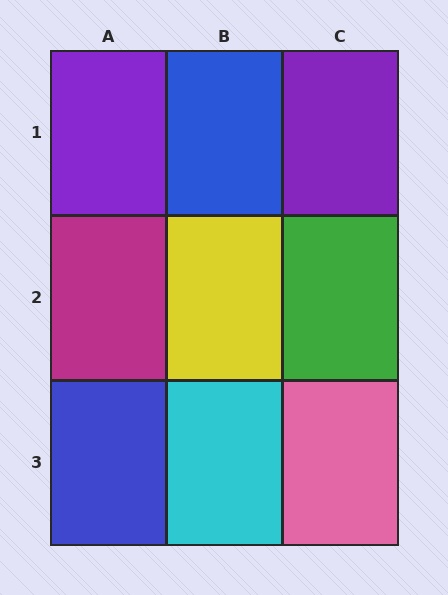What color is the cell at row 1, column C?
Purple.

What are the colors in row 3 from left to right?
Blue, cyan, pink.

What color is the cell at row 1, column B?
Blue.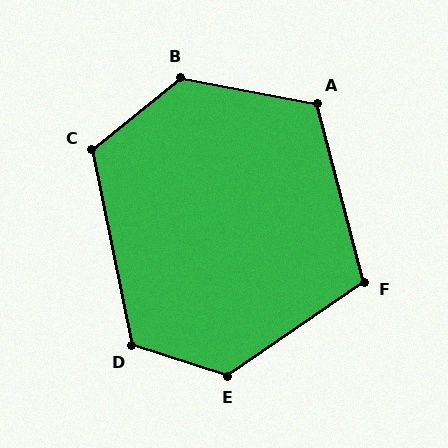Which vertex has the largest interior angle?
B, at approximately 131 degrees.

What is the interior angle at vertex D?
Approximately 120 degrees (obtuse).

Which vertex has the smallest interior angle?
F, at approximately 109 degrees.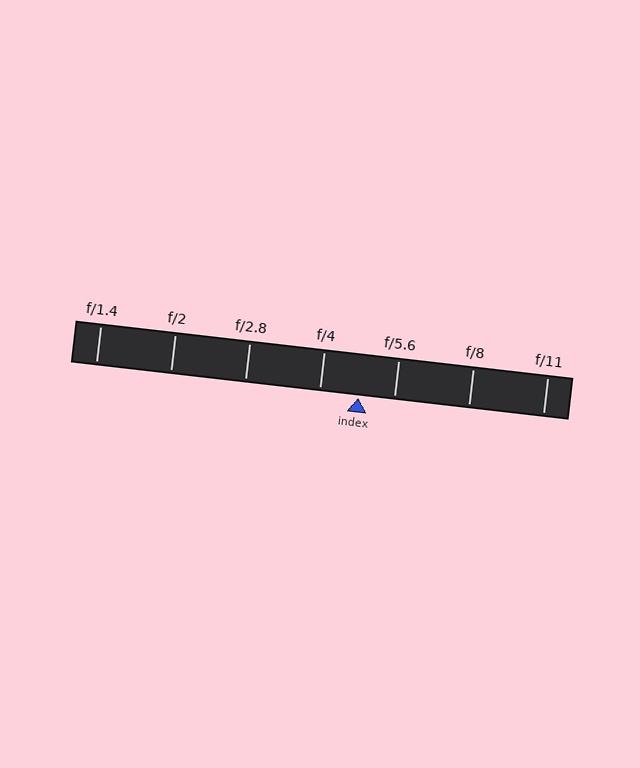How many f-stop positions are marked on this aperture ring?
There are 7 f-stop positions marked.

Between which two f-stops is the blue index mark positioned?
The index mark is between f/4 and f/5.6.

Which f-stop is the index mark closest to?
The index mark is closest to f/5.6.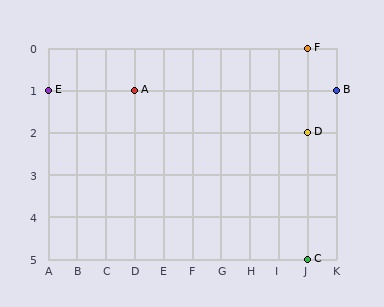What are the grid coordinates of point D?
Point D is at grid coordinates (J, 2).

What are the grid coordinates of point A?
Point A is at grid coordinates (D, 1).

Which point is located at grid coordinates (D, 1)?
Point A is at (D, 1).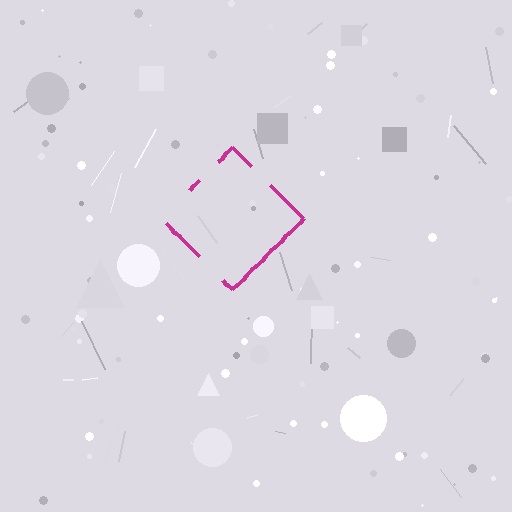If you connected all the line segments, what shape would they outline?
They would outline a diamond.